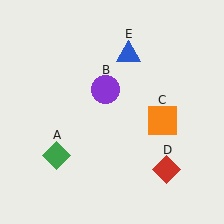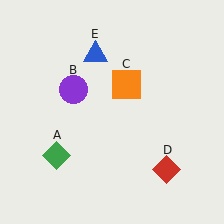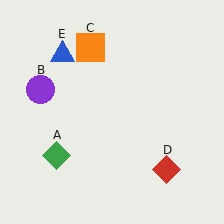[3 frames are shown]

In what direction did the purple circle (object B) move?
The purple circle (object B) moved left.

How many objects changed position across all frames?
3 objects changed position: purple circle (object B), orange square (object C), blue triangle (object E).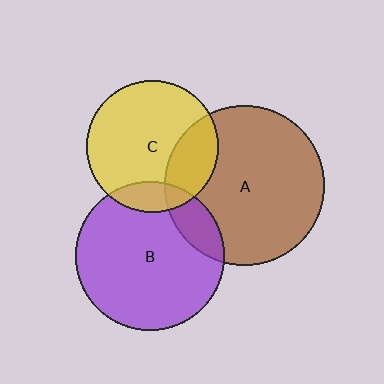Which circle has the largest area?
Circle A (brown).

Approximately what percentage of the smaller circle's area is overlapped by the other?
Approximately 25%.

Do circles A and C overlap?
Yes.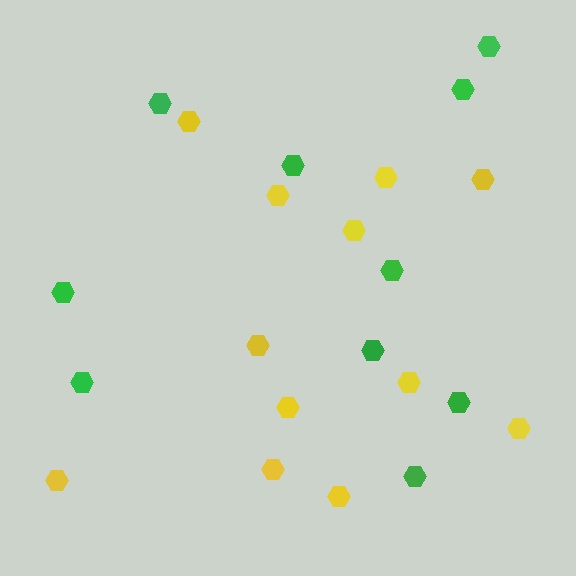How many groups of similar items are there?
There are 2 groups: one group of green hexagons (10) and one group of yellow hexagons (12).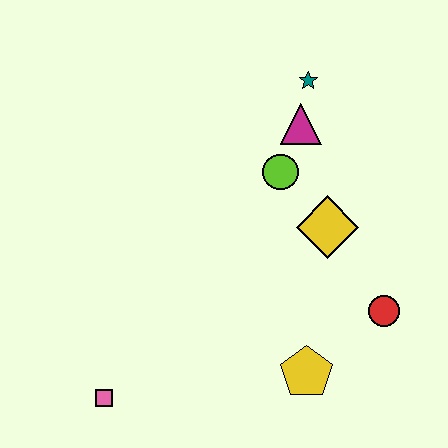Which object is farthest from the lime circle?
The pink square is farthest from the lime circle.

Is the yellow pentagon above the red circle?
No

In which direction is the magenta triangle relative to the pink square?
The magenta triangle is above the pink square.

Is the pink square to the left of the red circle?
Yes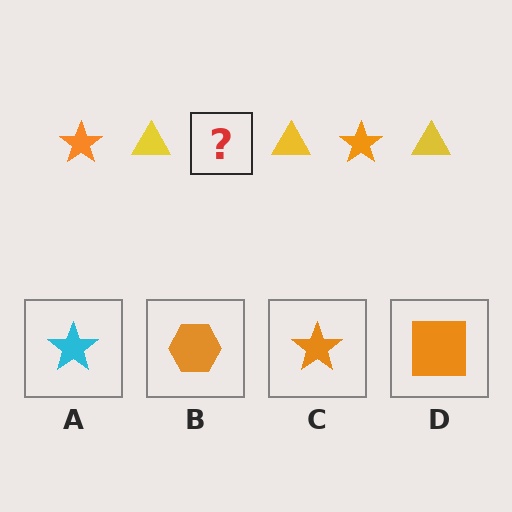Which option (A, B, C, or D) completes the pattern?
C.